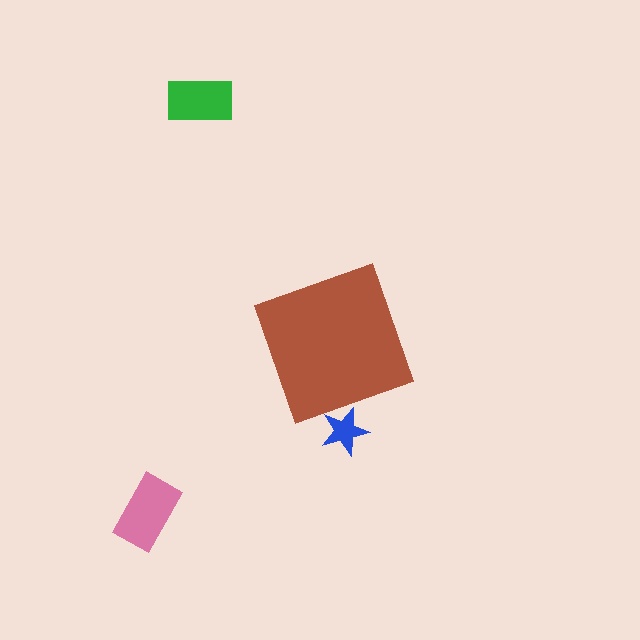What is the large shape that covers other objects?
A brown diamond.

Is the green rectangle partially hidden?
No, the green rectangle is fully visible.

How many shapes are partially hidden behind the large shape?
1 shape is partially hidden.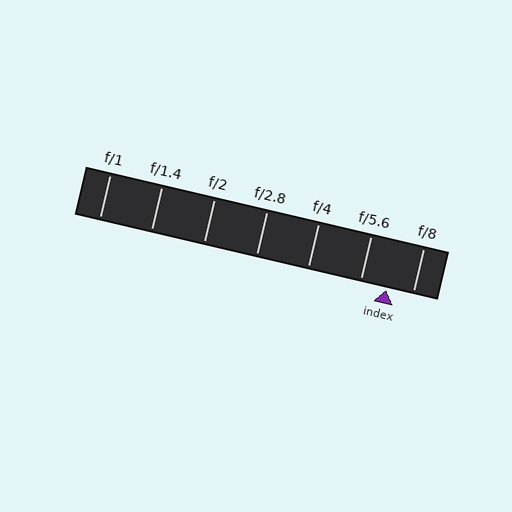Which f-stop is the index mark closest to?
The index mark is closest to f/8.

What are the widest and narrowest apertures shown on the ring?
The widest aperture shown is f/1 and the narrowest is f/8.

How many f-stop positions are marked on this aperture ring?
There are 7 f-stop positions marked.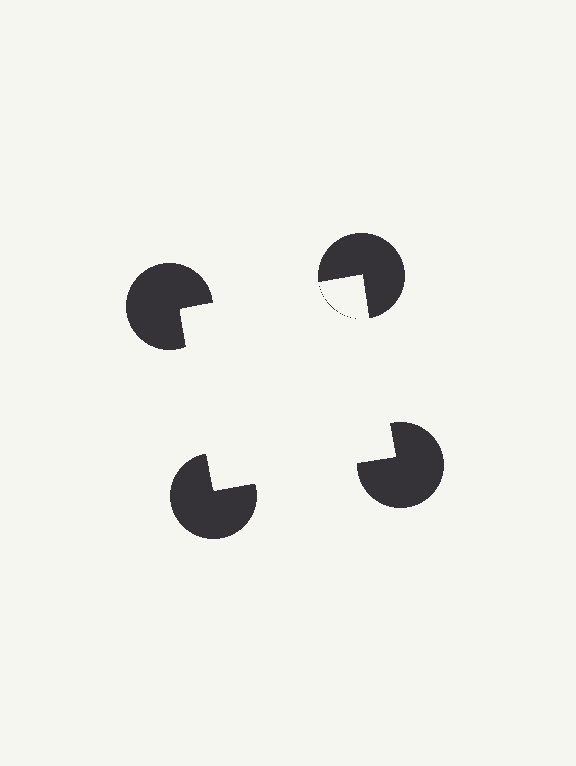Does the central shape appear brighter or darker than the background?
It typically appears slightly brighter than the background, even though no actual brightness change is drawn.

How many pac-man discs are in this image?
There are 4 — one at each vertex of the illusory square.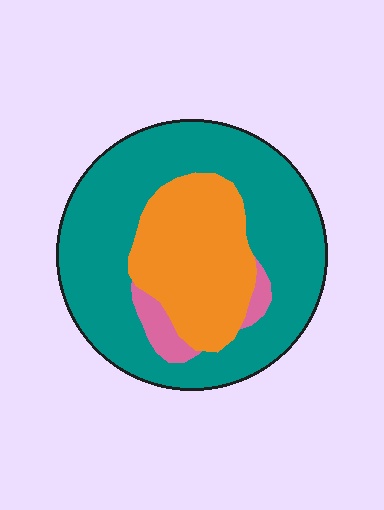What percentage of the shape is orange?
Orange covers about 30% of the shape.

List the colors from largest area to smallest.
From largest to smallest: teal, orange, pink.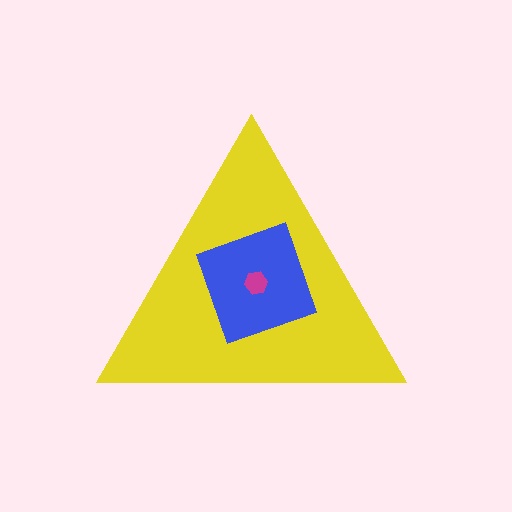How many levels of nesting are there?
3.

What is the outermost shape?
The yellow triangle.